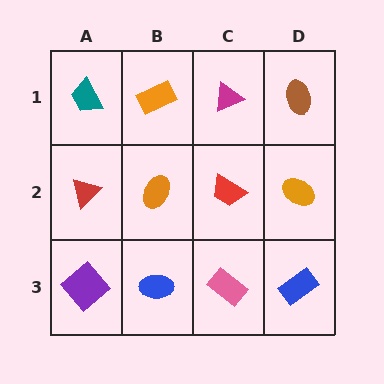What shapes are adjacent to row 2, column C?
A magenta triangle (row 1, column C), a pink rectangle (row 3, column C), an orange ellipse (row 2, column B), an orange ellipse (row 2, column D).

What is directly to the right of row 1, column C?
A brown ellipse.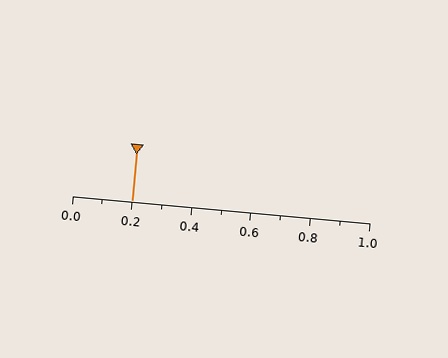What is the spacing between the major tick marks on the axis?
The major ticks are spaced 0.2 apart.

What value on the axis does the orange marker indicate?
The marker indicates approximately 0.2.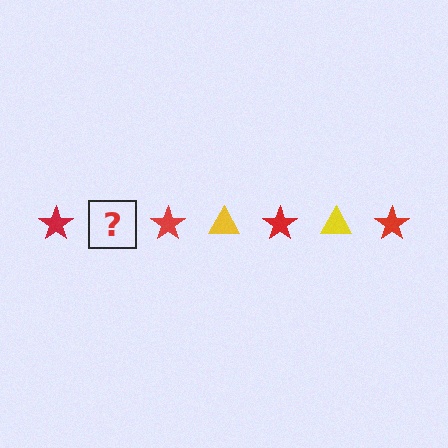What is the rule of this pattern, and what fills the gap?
The rule is that the pattern alternates between red star and yellow triangle. The gap should be filled with a yellow triangle.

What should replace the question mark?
The question mark should be replaced with a yellow triangle.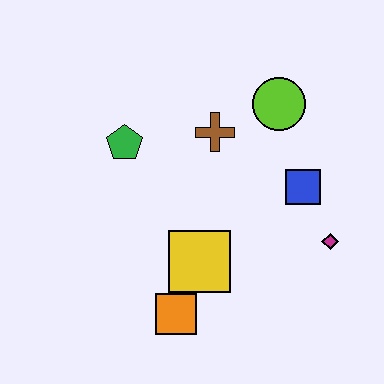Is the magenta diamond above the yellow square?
Yes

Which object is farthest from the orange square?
The lime circle is farthest from the orange square.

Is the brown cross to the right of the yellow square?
Yes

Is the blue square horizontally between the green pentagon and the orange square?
No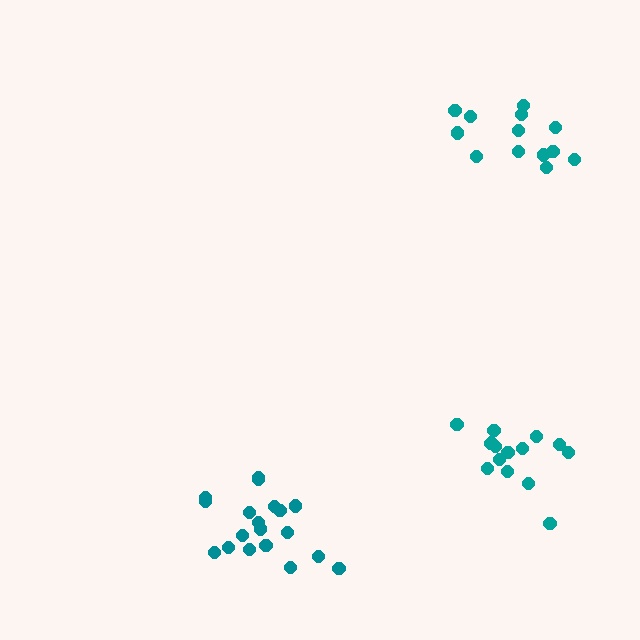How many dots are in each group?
Group 1: 13 dots, Group 2: 19 dots, Group 3: 15 dots (47 total).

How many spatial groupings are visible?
There are 3 spatial groupings.